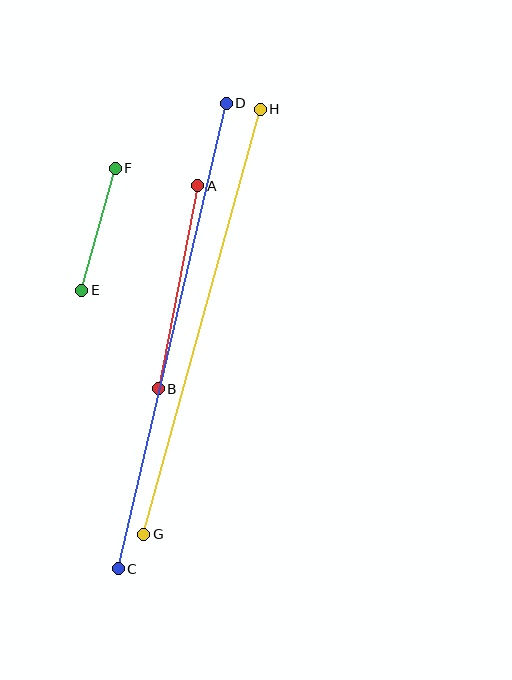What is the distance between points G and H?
The distance is approximately 440 pixels.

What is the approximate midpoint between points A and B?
The midpoint is at approximately (178, 287) pixels.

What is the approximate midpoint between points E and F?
The midpoint is at approximately (99, 229) pixels.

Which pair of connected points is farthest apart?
Points C and D are farthest apart.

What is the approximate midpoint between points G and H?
The midpoint is at approximately (202, 322) pixels.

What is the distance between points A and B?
The distance is approximately 207 pixels.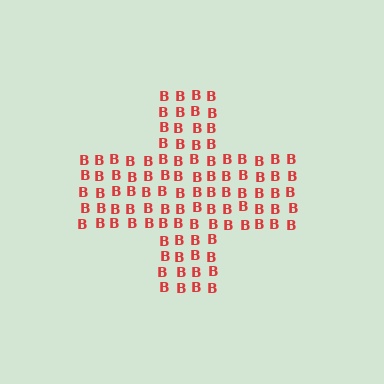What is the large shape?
The large shape is a cross.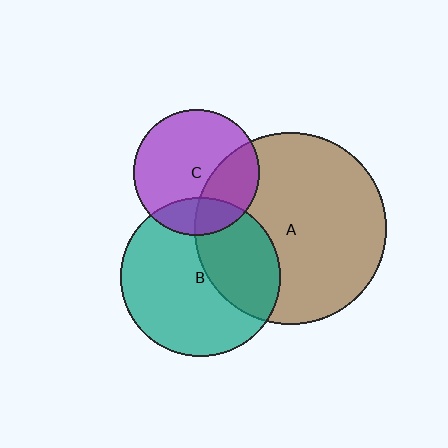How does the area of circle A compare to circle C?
Approximately 2.3 times.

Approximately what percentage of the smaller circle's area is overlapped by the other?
Approximately 20%.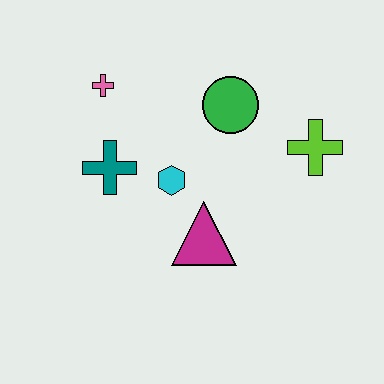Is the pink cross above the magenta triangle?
Yes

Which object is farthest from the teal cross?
The lime cross is farthest from the teal cross.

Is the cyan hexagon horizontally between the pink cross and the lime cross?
Yes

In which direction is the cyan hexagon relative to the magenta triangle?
The cyan hexagon is above the magenta triangle.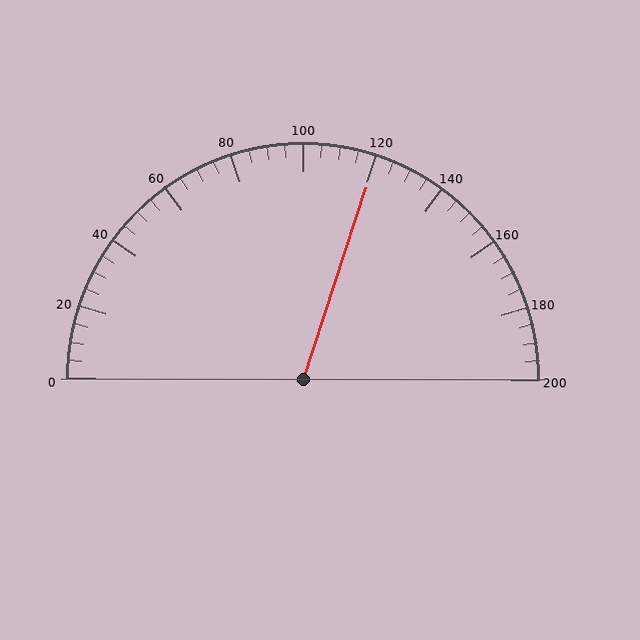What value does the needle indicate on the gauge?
The needle indicates approximately 120.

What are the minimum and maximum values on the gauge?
The gauge ranges from 0 to 200.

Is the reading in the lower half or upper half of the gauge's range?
The reading is in the upper half of the range (0 to 200).